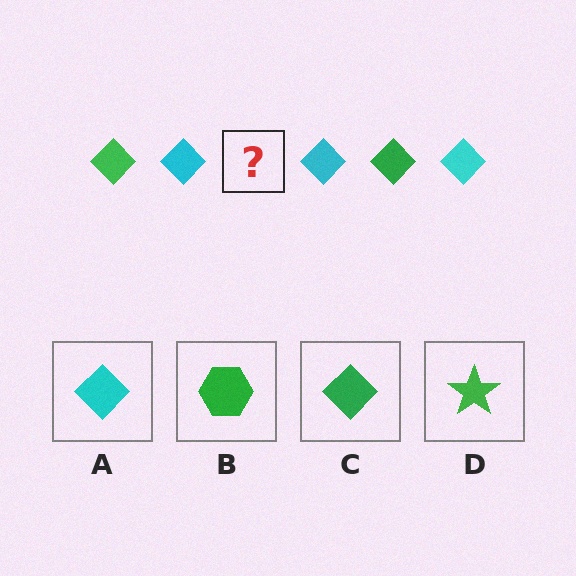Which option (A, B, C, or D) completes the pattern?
C.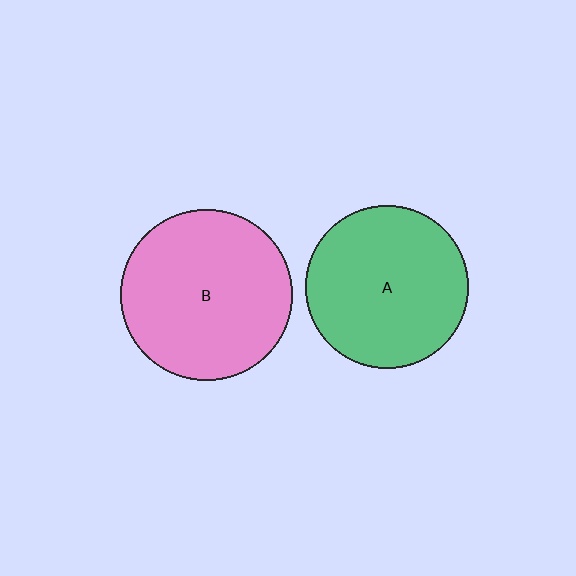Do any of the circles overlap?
No, none of the circles overlap.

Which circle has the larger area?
Circle B (pink).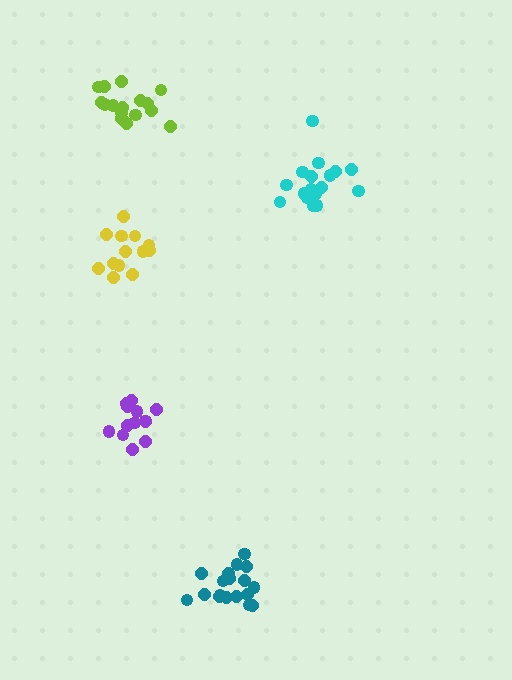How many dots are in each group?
Group 1: 18 dots, Group 2: 13 dots, Group 3: 17 dots, Group 4: 16 dots, Group 5: 13 dots (77 total).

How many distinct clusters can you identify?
There are 5 distinct clusters.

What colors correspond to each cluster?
The clusters are colored: teal, purple, cyan, lime, yellow.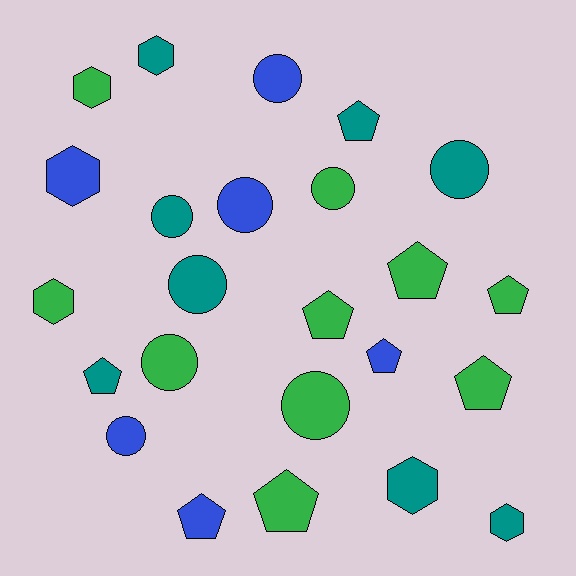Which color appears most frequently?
Green, with 10 objects.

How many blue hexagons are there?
There is 1 blue hexagon.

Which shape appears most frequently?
Pentagon, with 9 objects.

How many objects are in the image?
There are 24 objects.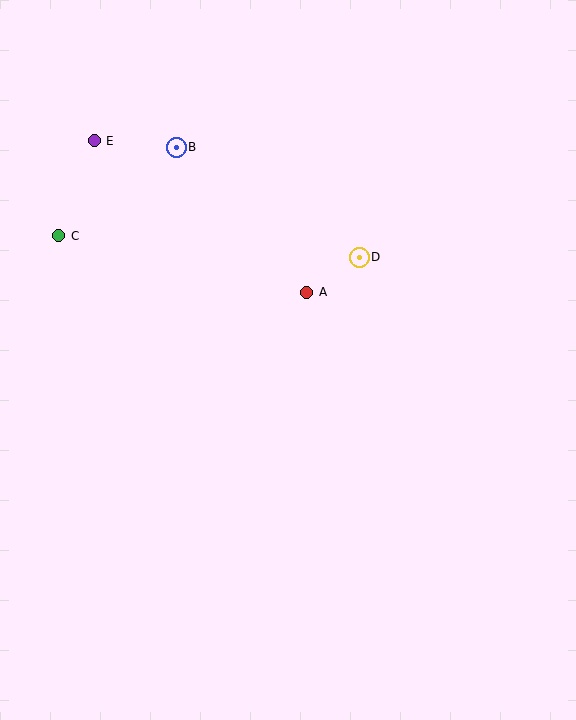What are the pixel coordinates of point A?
Point A is at (307, 292).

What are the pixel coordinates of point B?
Point B is at (176, 147).